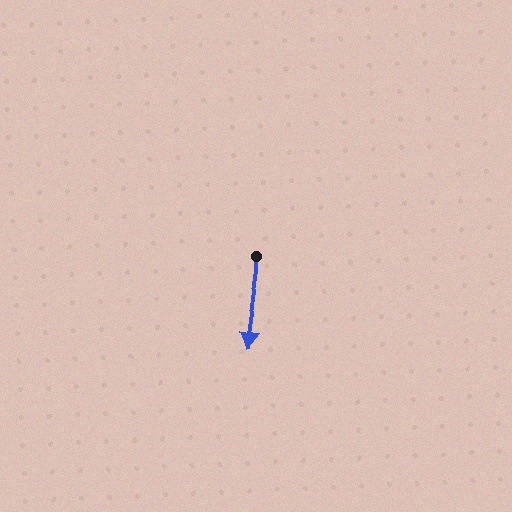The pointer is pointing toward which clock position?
Roughly 6 o'clock.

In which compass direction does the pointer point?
South.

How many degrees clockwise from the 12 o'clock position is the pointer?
Approximately 188 degrees.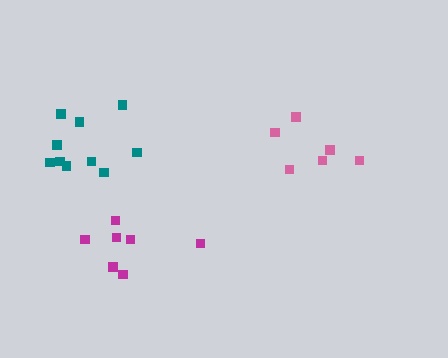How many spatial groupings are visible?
There are 3 spatial groupings.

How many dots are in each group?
Group 1: 6 dots, Group 2: 10 dots, Group 3: 7 dots (23 total).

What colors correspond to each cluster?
The clusters are colored: pink, teal, magenta.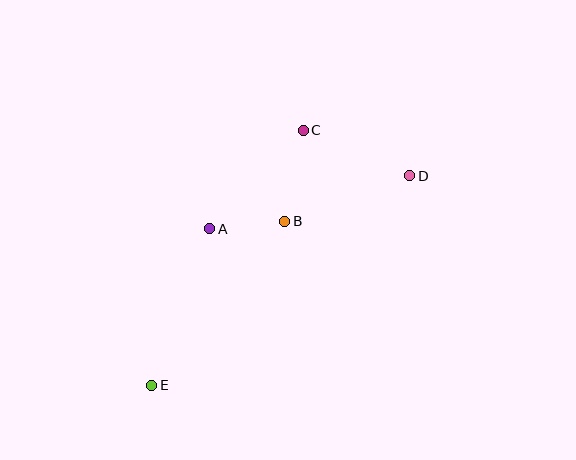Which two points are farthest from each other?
Points D and E are farthest from each other.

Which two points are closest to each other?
Points A and B are closest to each other.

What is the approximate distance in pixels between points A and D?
The distance between A and D is approximately 207 pixels.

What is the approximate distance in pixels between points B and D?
The distance between B and D is approximately 133 pixels.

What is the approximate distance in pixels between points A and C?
The distance between A and C is approximately 136 pixels.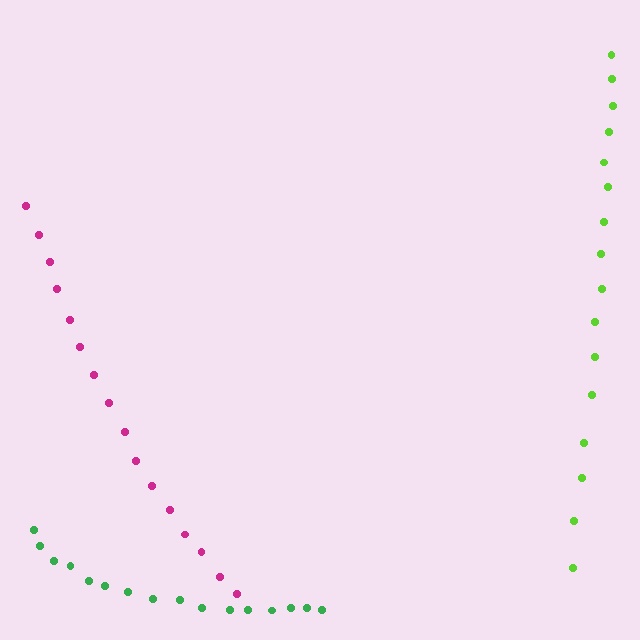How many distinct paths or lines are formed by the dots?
There are 3 distinct paths.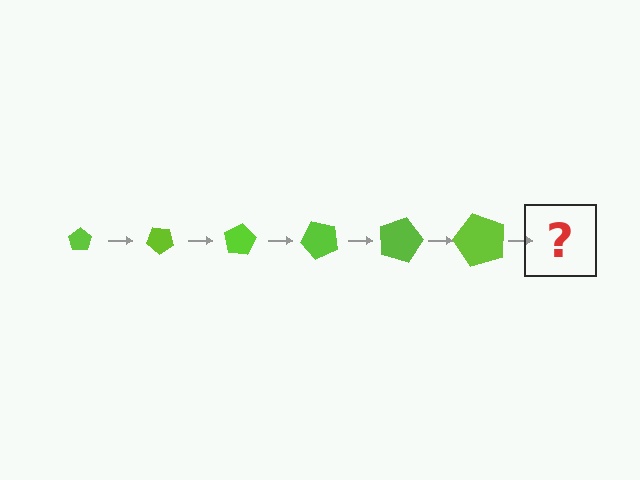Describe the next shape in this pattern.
It should be a pentagon, larger than the previous one and rotated 240 degrees from the start.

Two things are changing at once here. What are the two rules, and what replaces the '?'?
The two rules are that the pentagon grows larger each step and it rotates 40 degrees each step. The '?' should be a pentagon, larger than the previous one and rotated 240 degrees from the start.